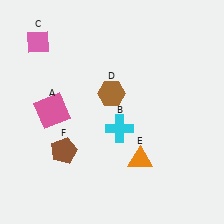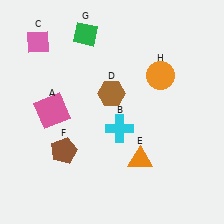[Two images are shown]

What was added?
A green diamond (G), an orange circle (H) were added in Image 2.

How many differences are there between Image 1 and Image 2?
There are 2 differences between the two images.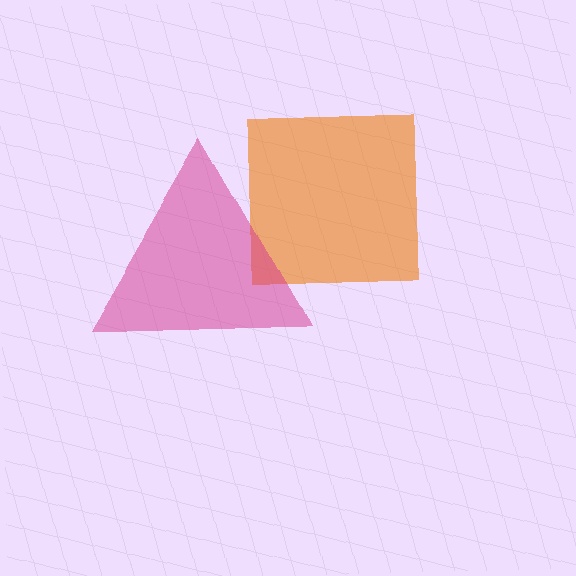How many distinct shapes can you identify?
There are 2 distinct shapes: an orange square, a magenta triangle.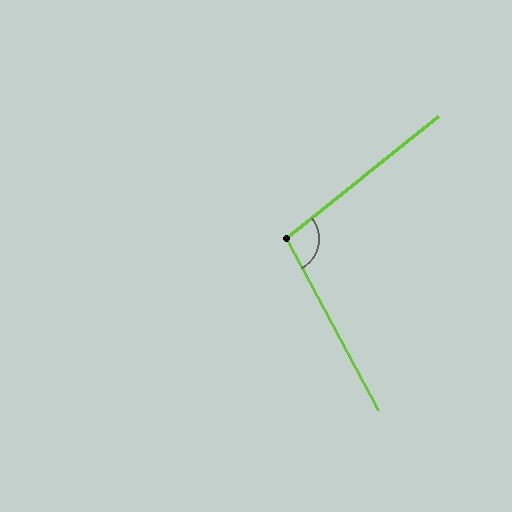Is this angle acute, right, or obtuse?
It is obtuse.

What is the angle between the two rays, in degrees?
Approximately 101 degrees.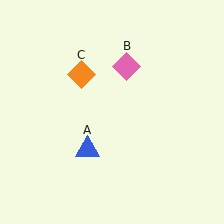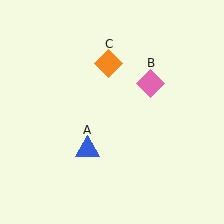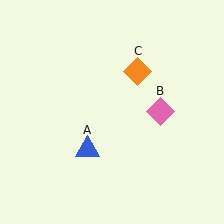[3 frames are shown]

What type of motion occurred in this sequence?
The pink diamond (object B), orange diamond (object C) rotated clockwise around the center of the scene.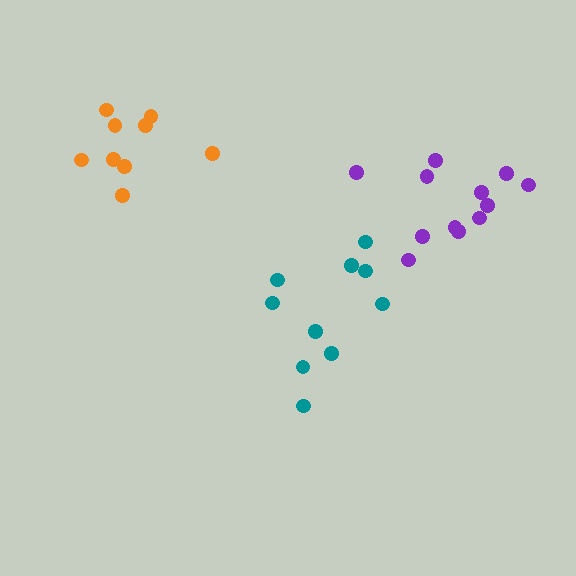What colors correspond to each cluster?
The clusters are colored: orange, purple, teal.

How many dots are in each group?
Group 1: 9 dots, Group 2: 12 dots, Group 3: 10 dots (31 total).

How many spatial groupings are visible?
There are 3 spatial groupings.